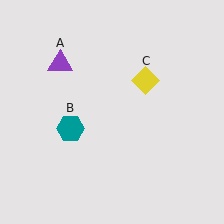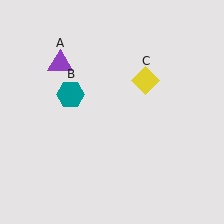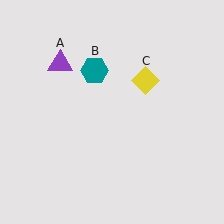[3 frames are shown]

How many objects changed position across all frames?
1 object changed position: teal hexagon (object B).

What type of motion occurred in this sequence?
The teal hexagon (object B) rotated clockwise around the center of the scene.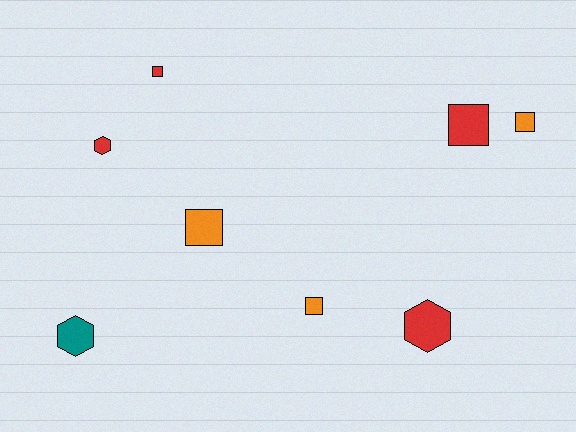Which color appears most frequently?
Red, with 4 objects.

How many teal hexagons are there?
There is 1 teal hexagon.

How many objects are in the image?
There are 8 objects.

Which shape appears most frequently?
Square, with 5 objects.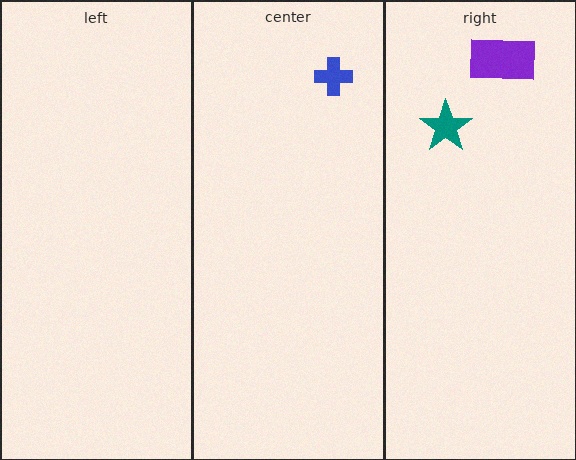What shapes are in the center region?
The blue cross.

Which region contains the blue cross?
The center region.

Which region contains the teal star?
The right region.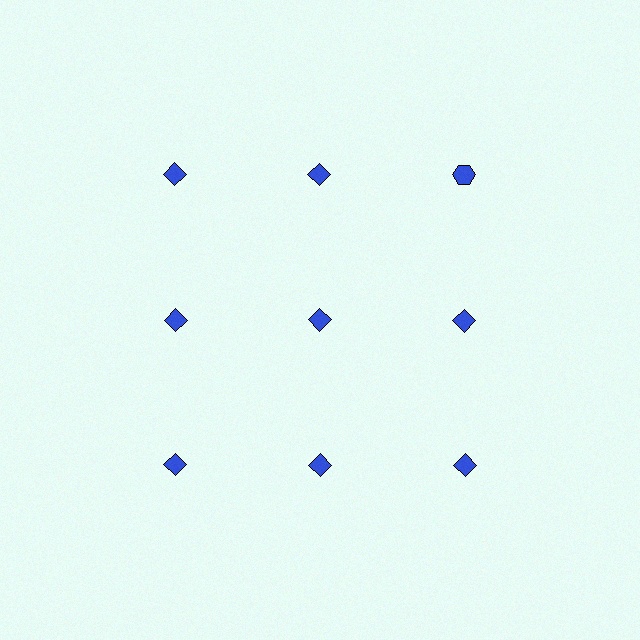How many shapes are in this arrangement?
There are 9 shapes arranged in a grid pattern.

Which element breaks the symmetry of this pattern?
The blue hexagon in the top row, center column breaks the symmetry. All other shapes are blue diamonds.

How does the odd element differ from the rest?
It has a different shape: hexagon instead of diamond.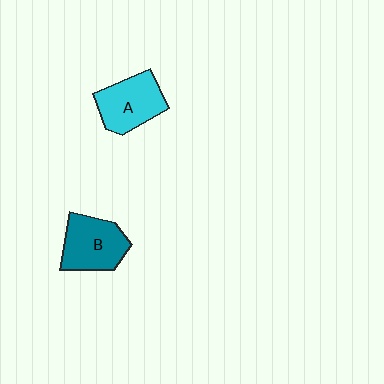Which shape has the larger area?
Shape B (teal).